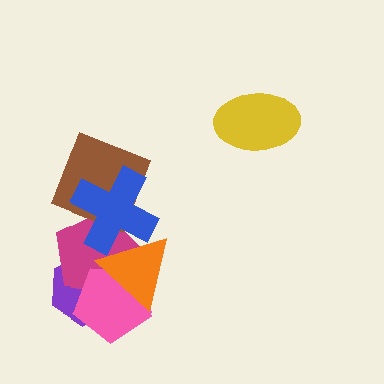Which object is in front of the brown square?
The blue cross is in front of the brown square.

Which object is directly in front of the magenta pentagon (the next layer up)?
The pink pentagon is directly in front of the magenta pentagon.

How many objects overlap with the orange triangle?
4 objects overlap with the orange triangle.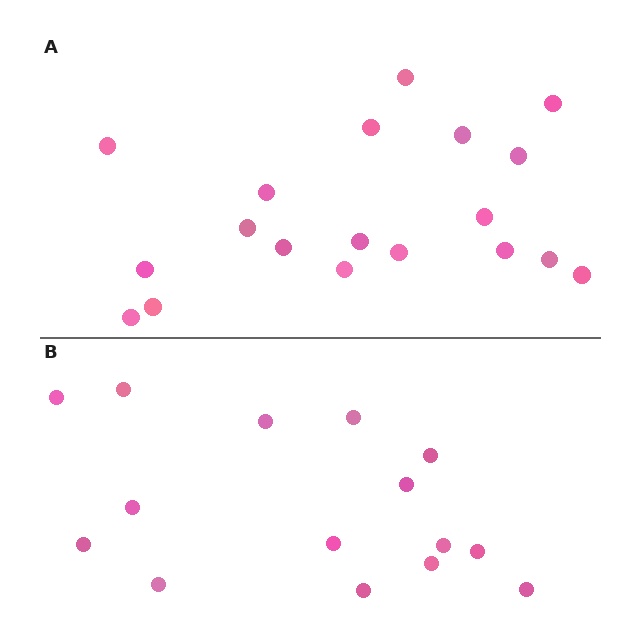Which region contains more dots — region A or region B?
Region A (the top region) has more dots.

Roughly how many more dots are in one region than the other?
Region A has about 4 more dots than region B.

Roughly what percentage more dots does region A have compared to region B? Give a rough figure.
About 25% more.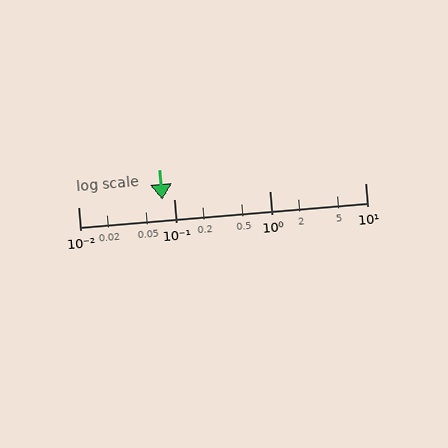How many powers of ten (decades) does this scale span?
The scale spans 3 decades, from 0.01 to 10.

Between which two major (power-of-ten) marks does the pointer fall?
The pointer is between 0.01 and 0.1.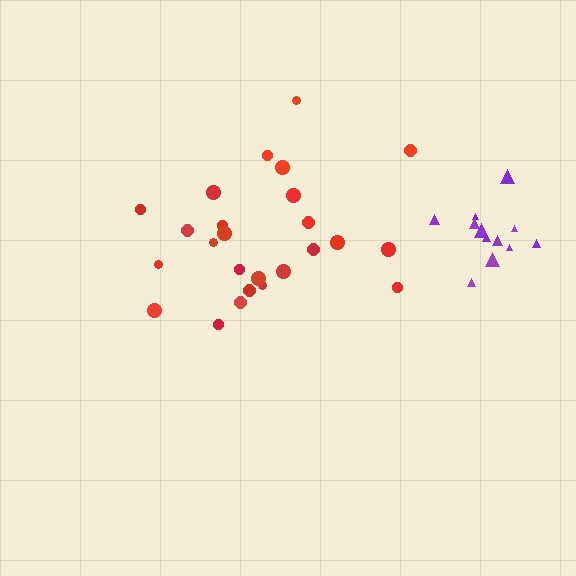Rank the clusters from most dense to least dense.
purple, red.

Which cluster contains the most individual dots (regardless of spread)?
Red (25).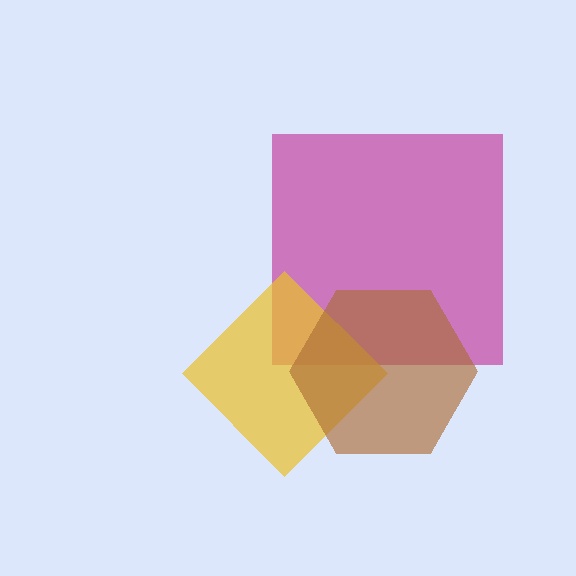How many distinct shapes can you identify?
There are 3 distinct shapes: a magenta square, a yellow diamond, a brown hexagon.